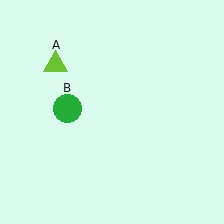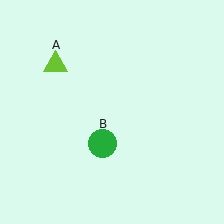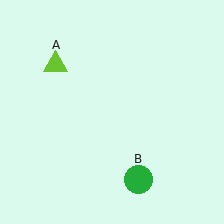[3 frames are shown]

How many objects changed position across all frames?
1 object changed position: green circle (object B).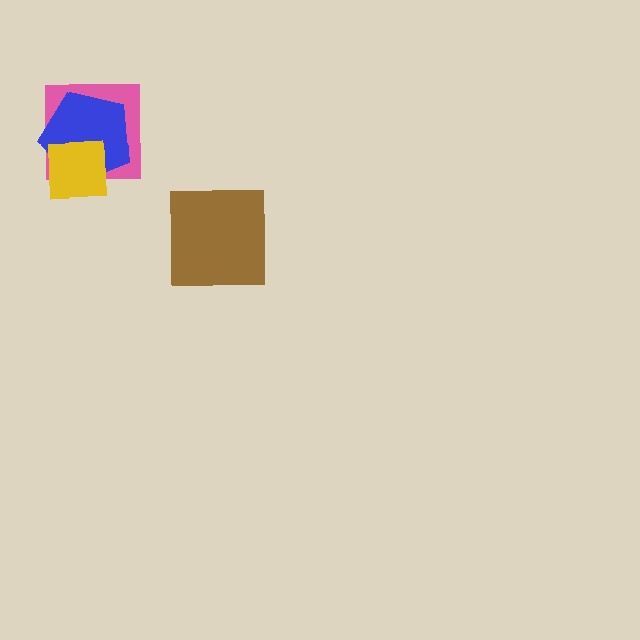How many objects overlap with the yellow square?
2 objects overlap with the yellow square.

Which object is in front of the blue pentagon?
The yellow square is in front of the blue pentagon.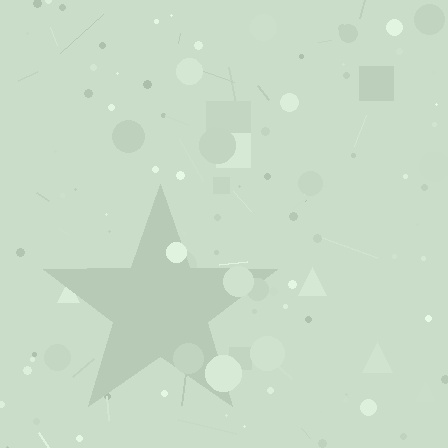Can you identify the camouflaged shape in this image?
The camouflaged shape is a star.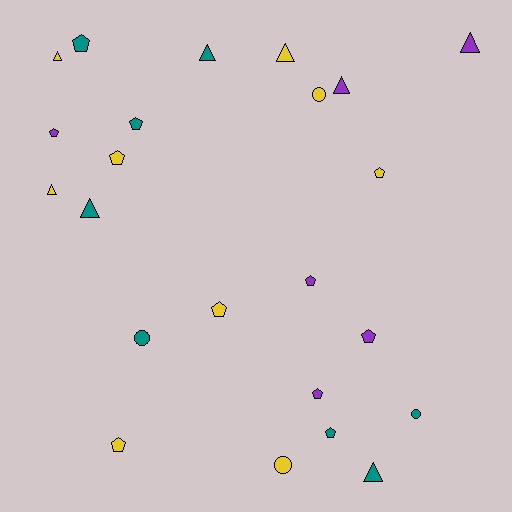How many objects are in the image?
There are 23 objects.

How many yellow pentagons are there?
There are 4 yellow pentagons.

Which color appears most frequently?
Yellow, with 9 objects.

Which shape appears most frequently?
Pentagon, with 11 objects.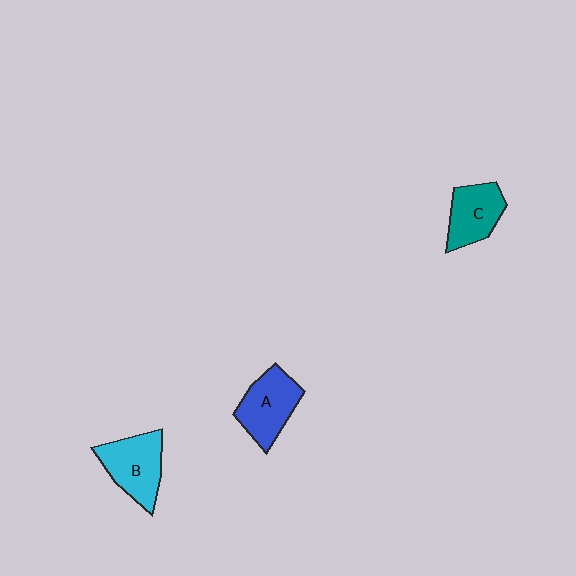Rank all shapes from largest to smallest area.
From largest to smallest: B (cyan), A (blue), C (teal).